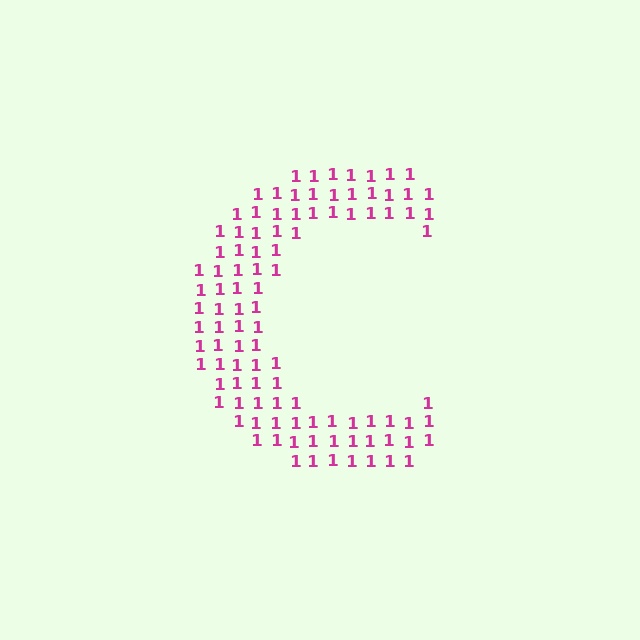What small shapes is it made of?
It is made of small digit 1's.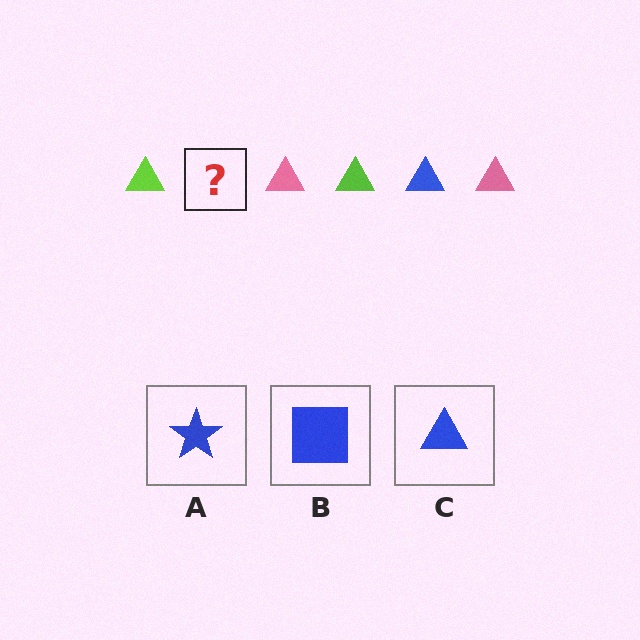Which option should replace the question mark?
Option C.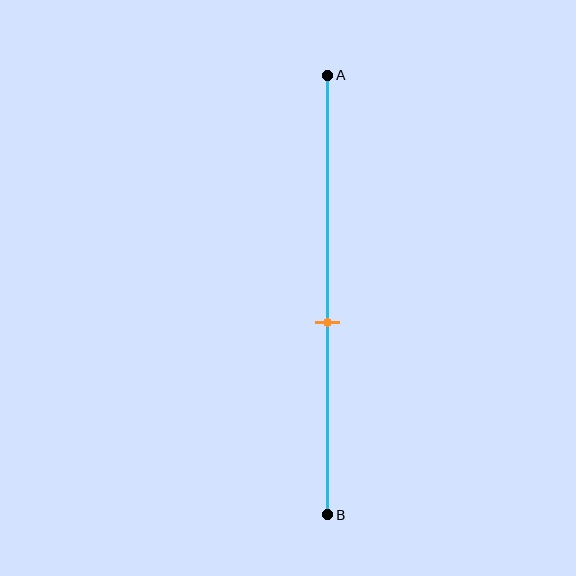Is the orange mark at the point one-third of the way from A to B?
No, the mark is at about 55% from A, not at the 33% one-third point.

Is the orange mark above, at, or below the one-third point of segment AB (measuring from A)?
The orange mark is below the one-third point of segment AB.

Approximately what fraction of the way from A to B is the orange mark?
The orange mark is approximately 55% of the way from A to B.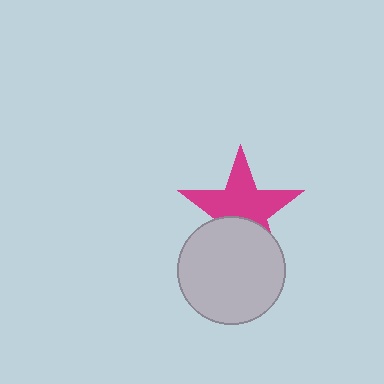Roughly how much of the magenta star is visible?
About half of it is visible (roughly 64%).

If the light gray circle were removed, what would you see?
You would see the complete magenta star.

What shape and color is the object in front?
The object in front is a light gray circle.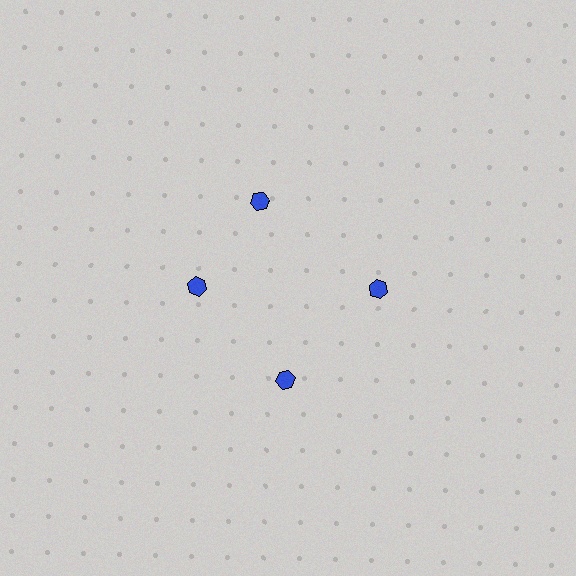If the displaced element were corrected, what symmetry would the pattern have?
It would have 4-fold rotational symmetry — the pattern would map onto itself every 90 degrees.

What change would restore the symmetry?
The symmetry would be restored by rotating it back into even spacing with its neighbors so that all 4 hexagons sit at equal angles and equal distance from the center.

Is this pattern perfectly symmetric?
No. The 4 blue hexagons are arranged in a ring, but one element near the 12 o'clock position is rotated out of alignment along the ring, breaking the 4-fold rotational symmetry.